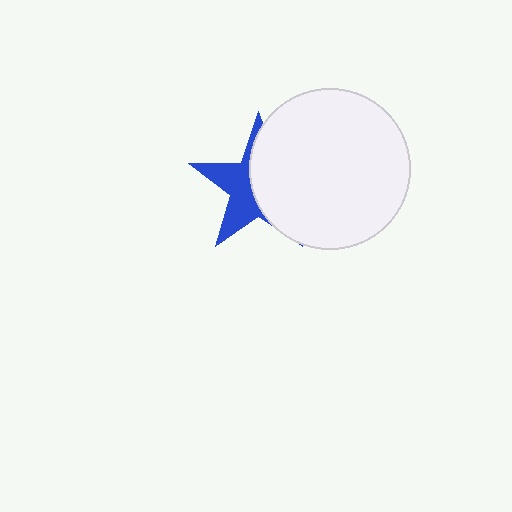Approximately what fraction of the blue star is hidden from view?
Roughly 56% of the blue star is hidden behind the white circle.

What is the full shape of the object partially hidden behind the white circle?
The partially hidden object is a blue star.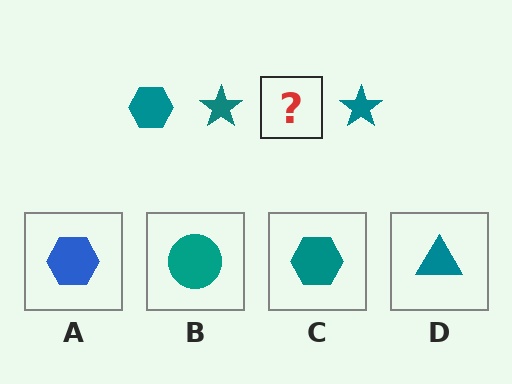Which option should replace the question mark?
Option C.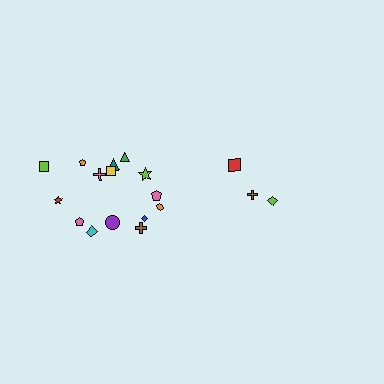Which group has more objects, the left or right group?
The left group.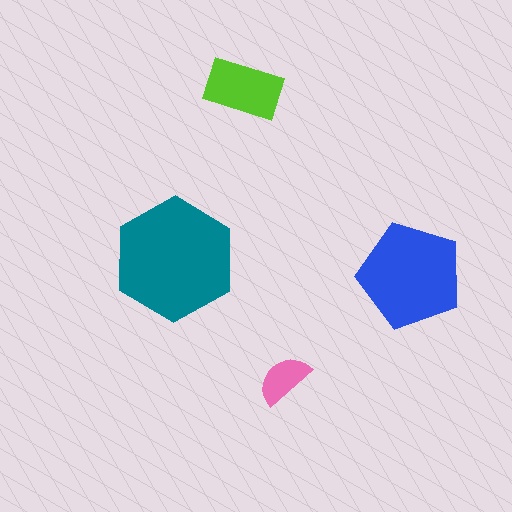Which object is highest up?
The lime rectangle is topmost.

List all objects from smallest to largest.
The pink semicircle, the lime rectangle, the blue pentagon, the teal hexagon.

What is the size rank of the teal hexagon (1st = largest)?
1st.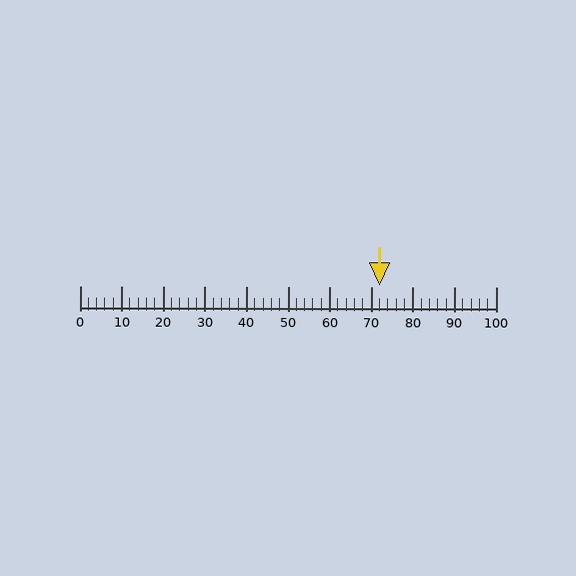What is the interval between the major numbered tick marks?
The major tick marks are spaced 10 units apart.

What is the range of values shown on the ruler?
The ruler shows values from 0 to 100.